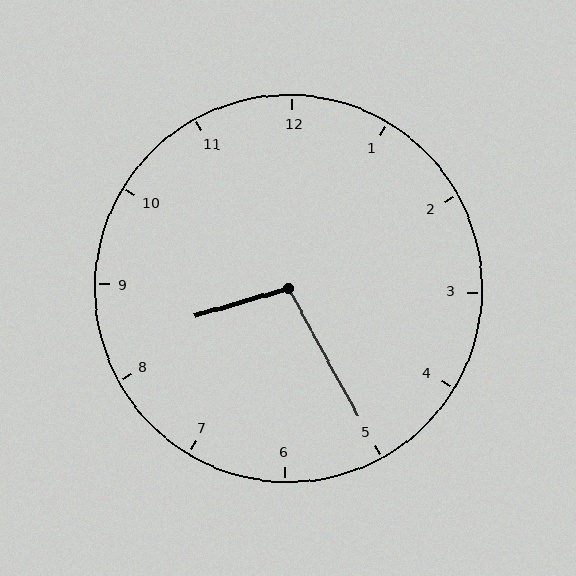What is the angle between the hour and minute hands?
Approximately 102 degrees.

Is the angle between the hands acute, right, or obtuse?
It is obtuse.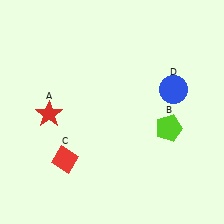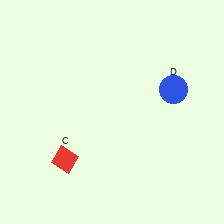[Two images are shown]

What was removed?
The lime pentagon (B), the red star (A) were removed in Image 2.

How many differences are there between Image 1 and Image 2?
There are 2 differences between the two images.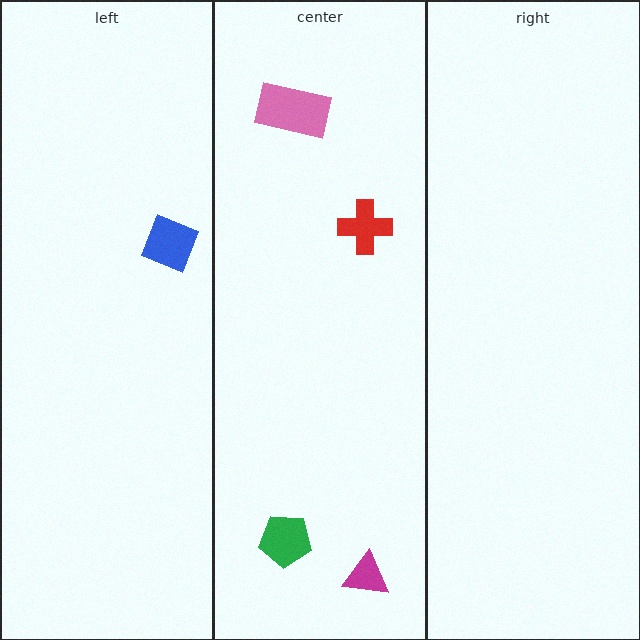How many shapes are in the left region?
1.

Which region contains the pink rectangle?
The center region.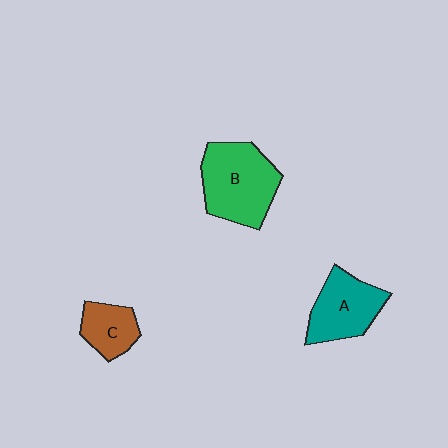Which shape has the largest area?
Shape B (green).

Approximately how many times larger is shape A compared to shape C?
Approximately 1.5 times.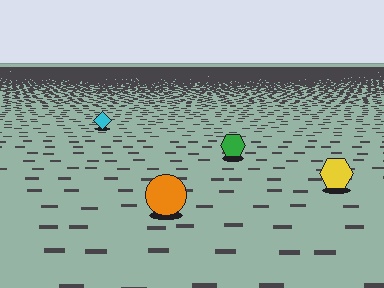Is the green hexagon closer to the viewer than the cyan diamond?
Yes. The green hexagon is closer — you can tell from the texture gradient: the ground texture is coarser near it.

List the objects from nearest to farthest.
From nearest to farthest: the orange circle, the yellow hexagon, the green hexagon, the cyan diamond.